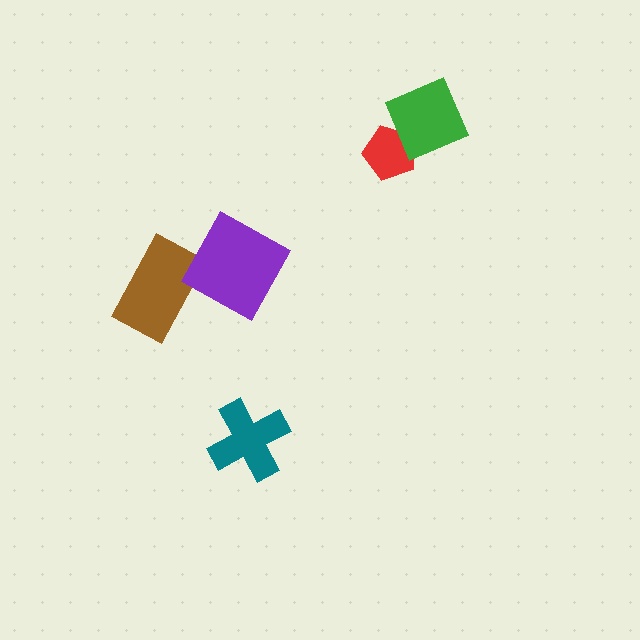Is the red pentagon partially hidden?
Yes, it is partially covered by another shape.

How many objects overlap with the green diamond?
1 object overlaps with the green diamond.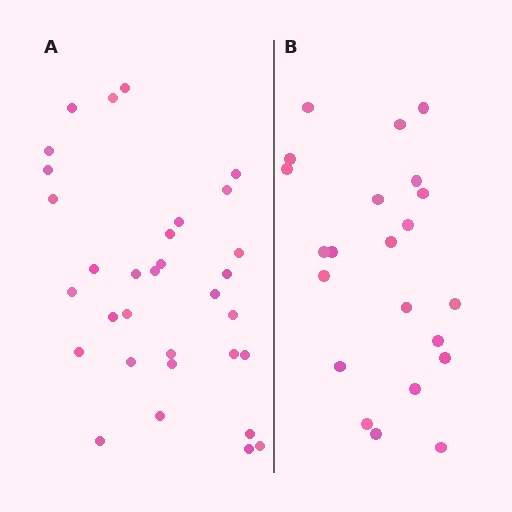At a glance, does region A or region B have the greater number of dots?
Region A (the left region) has more dots.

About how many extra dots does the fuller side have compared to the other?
Region A has roughly 10 or so more dots than region B.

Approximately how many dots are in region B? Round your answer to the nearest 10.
About 20 dots. (The exact count is 22, which rounds to 20.)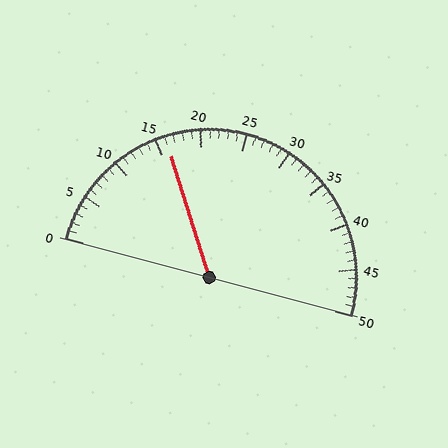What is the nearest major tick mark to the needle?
The nearest major tick mark is 15.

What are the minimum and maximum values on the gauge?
The gauge ranges from 0 to 50.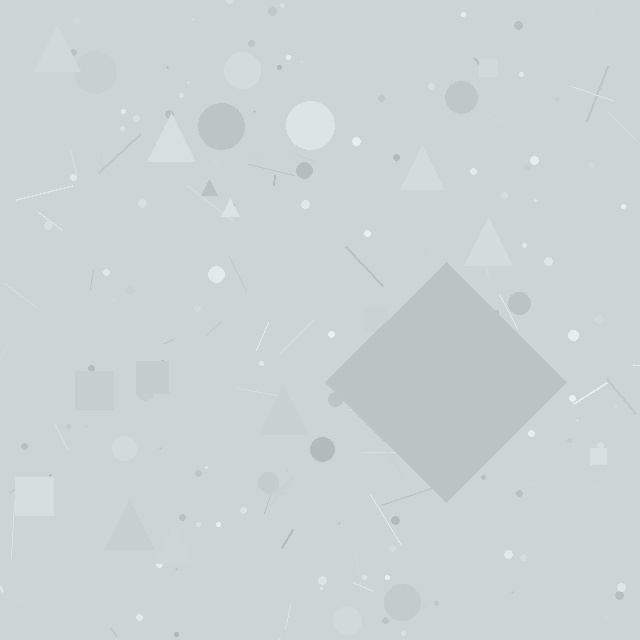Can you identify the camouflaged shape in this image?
The camouflaged shape is a diamond.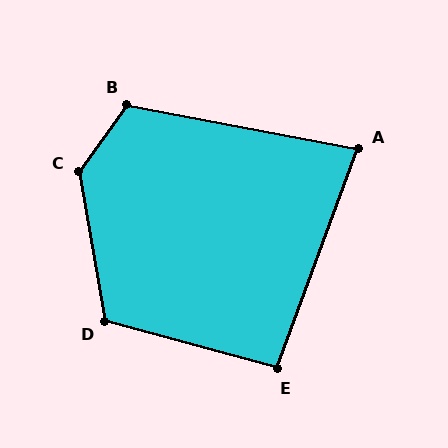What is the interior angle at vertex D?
Approximately 115 degrees (obtuse).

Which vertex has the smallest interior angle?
A, at approximately 81 degrees.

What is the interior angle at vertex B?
Approximately 114 degrees (obtuse).